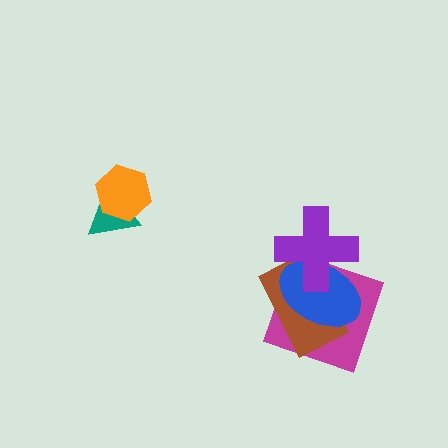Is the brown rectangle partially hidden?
Yes, it is partially covered by another shape.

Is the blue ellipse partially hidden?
Yes, it is partially covered by another shape.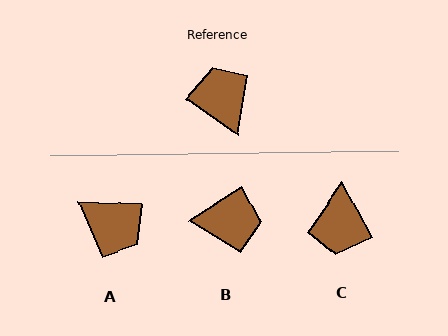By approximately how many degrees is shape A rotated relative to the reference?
Approximately 147 degrees clockwise.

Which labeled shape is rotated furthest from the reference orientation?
C, about 154 degrees away.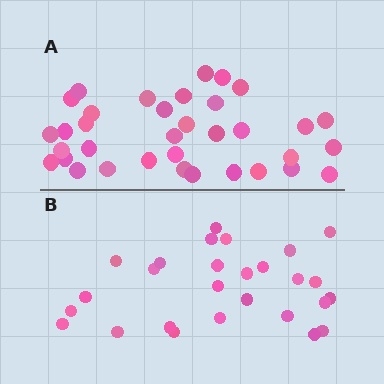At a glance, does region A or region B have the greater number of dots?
Region A (the top region) has more dots.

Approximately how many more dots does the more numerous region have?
Region A has roughly 8 or so more dots than region B.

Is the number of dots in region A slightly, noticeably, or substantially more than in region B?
Region A has noticeably more, but not dramatically so. The ratio is roughly 1.3 to 1.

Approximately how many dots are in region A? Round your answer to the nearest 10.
About 40 dots. (The exact count is 35, which rounds to 40.)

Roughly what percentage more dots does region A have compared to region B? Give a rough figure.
About 30% more.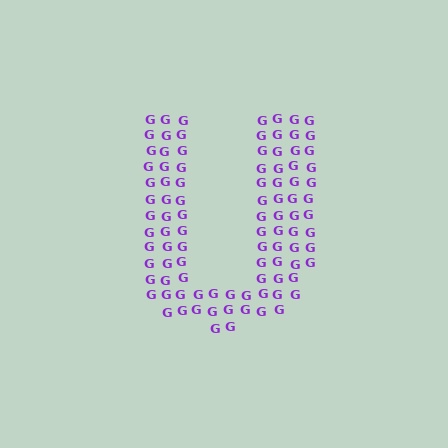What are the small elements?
The small elements are letter G's.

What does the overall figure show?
The overall figure shows the letter U.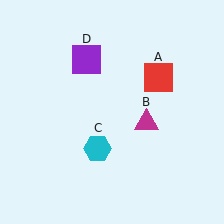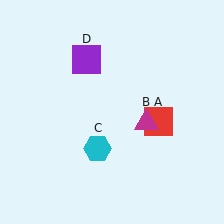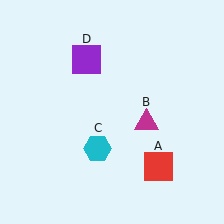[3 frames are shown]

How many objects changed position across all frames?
1 object changed position: red square (object A).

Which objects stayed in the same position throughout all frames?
Magenta triangle (object B) and cyan hexagon (object C) and purple square (object D) remained stationary.